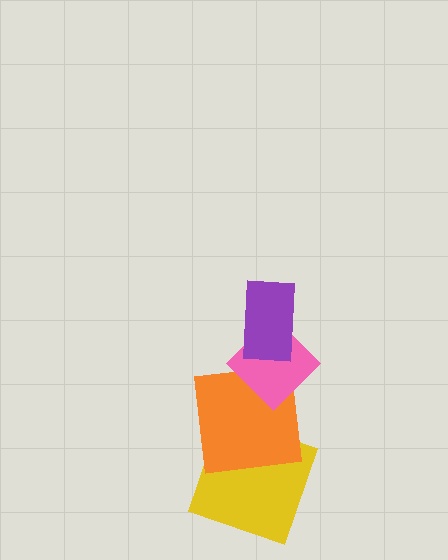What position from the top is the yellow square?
The yellow square is 4th from the top.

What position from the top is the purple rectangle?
The purple rectangle is 1st from the top.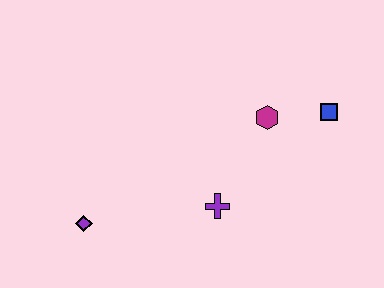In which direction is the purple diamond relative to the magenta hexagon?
The purple diamond is to the left of the magenta hexagon.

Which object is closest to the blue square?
The magenta hexagon is closest to the blue square.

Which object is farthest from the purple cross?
The blue square is farthest from the purple cross.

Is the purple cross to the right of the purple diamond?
Yes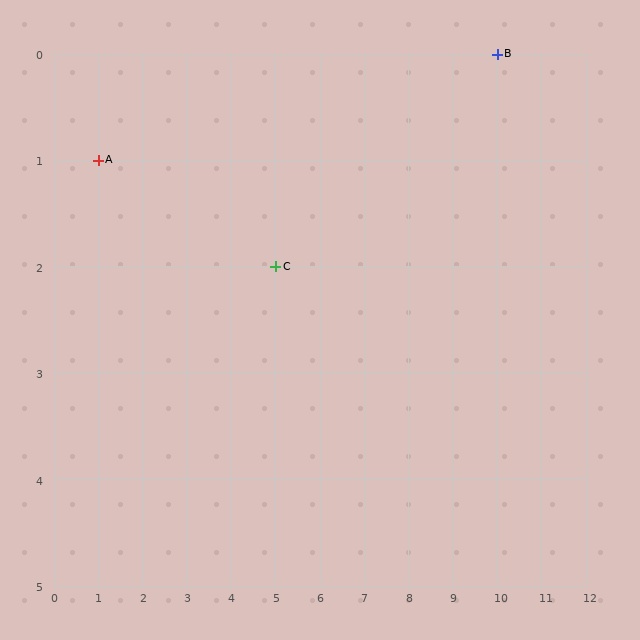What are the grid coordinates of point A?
Point A is at grid coordinates (1, 1).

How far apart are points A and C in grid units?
Points A and C are 4 columns and 1 row apart (about 4.1 grid units diagonally).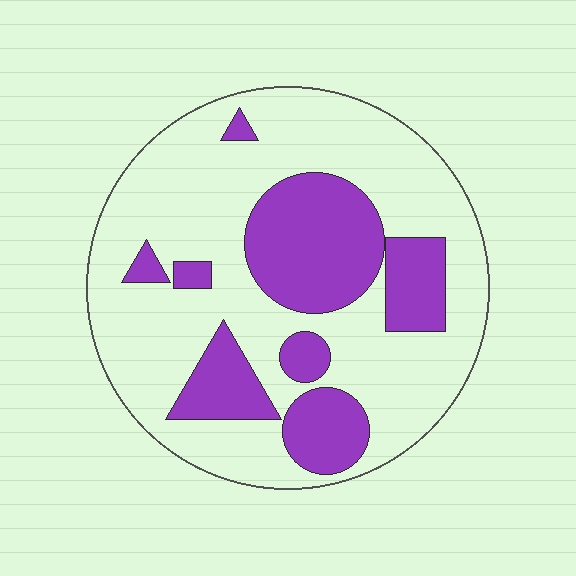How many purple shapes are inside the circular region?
8.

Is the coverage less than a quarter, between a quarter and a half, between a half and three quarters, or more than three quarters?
Between a quarter and a half.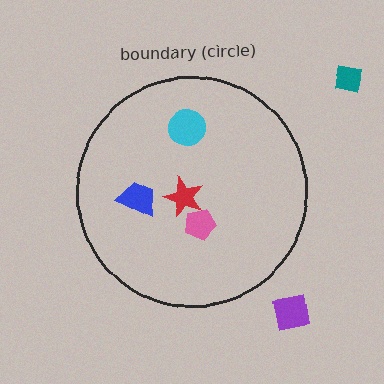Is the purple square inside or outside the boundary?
Outside.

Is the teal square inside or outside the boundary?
Outside.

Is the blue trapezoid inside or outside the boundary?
Inside.